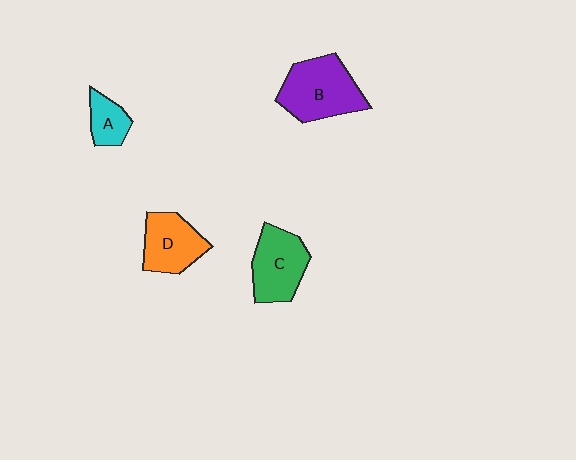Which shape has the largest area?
Shape B (purple).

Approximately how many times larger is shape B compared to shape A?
Approximately 2.5 times.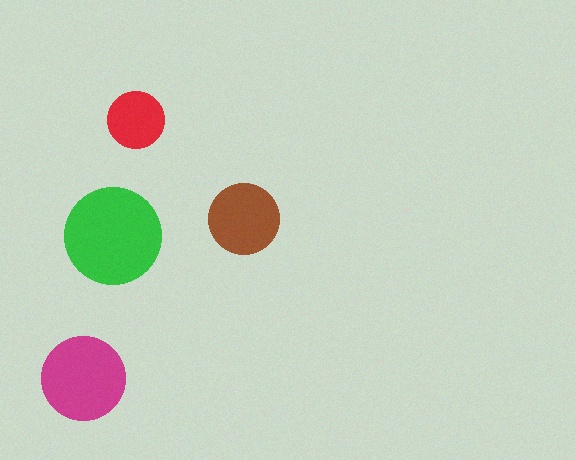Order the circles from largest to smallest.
the green one, the magenta one, the brown one, the red one.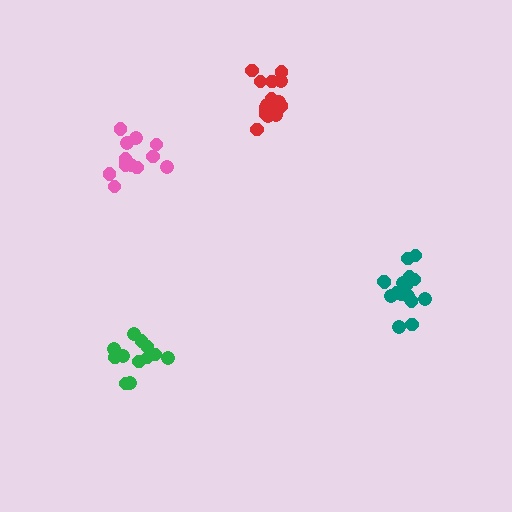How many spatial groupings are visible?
There are 4 spatial groupings.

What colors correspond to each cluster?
The clusters are colored: red, green, teal, pink.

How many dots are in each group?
Group 1: 18 dots, Group 2: 12 dots, Group 3: 16 dots, Group 4: 12 dots (58 total).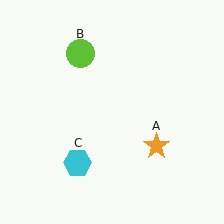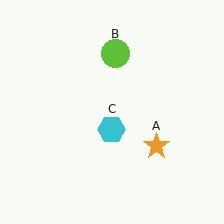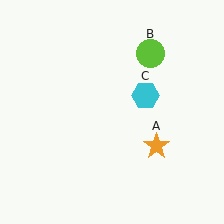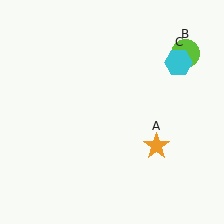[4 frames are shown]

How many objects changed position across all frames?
2 objects changed position: lime circle (object B), cyan hexagon (object C).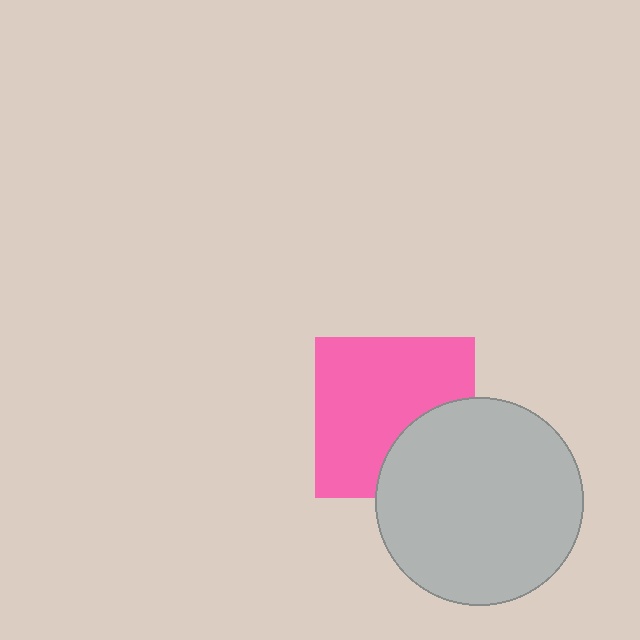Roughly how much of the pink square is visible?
Most of it is visible (roughly 70%).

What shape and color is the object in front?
The object in front is a light gray circle.